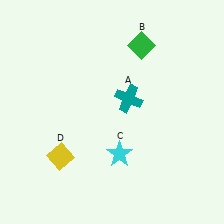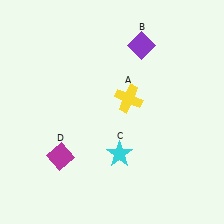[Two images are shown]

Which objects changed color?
A changed from teal to yellow. B changed from green to purple. D changed from yellow to magenta.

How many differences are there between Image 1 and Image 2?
There are 3 differences between the two images.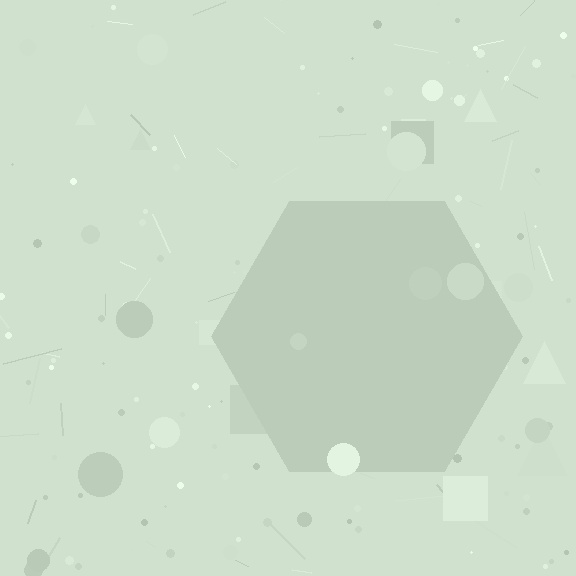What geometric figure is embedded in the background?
A hexagon is embedded in the background.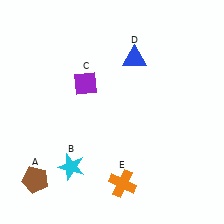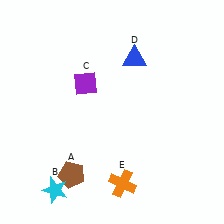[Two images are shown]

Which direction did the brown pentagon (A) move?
The brown pentagon (A) moved right.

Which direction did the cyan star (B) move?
The cyan star (B) moved down.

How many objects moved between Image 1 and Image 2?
2 objects moved between the two images.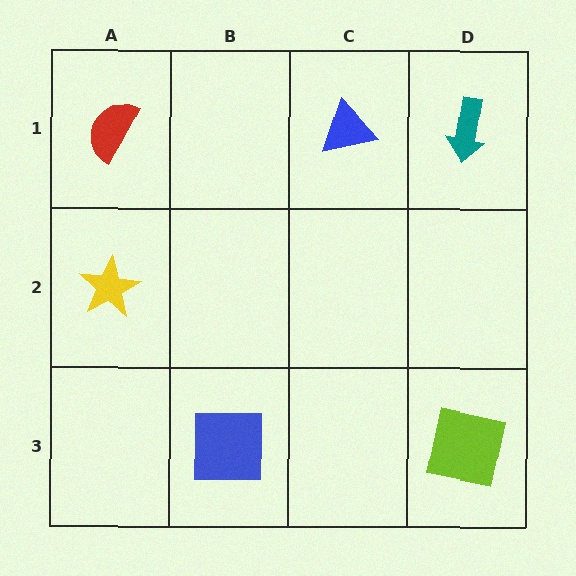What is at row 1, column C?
A blue triangle.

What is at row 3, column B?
A blue square.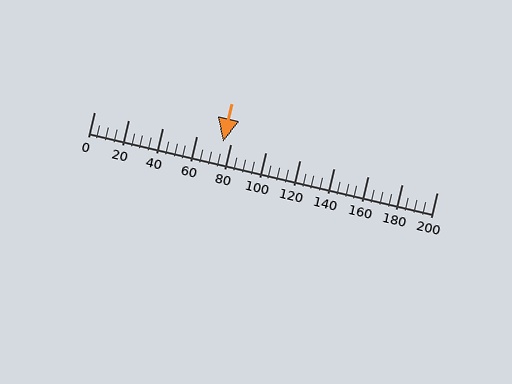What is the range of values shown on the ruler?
The ruler shows values from 0 to 200.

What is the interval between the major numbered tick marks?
The major tick marks are spaced 20 units apart.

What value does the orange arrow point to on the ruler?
The orange arrow points to approximately 75.